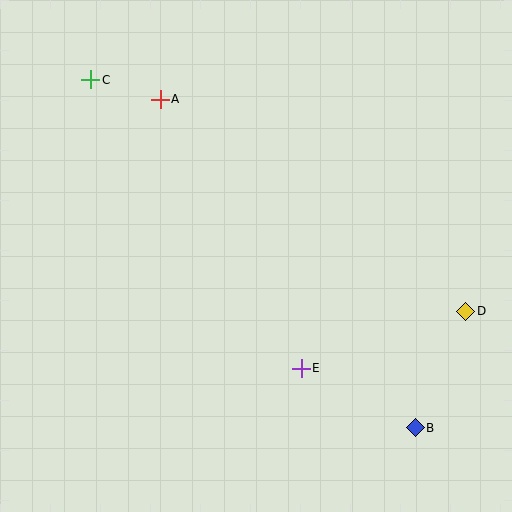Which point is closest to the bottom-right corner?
Point B is closest to the bottom-right corner.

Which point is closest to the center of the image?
Point E at (301, 368) is closest to the center.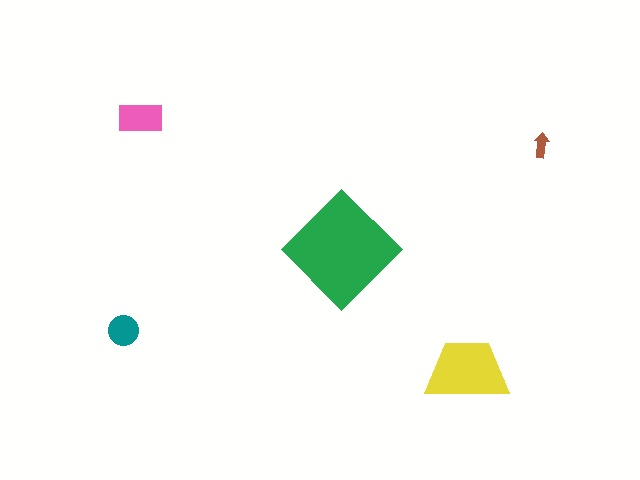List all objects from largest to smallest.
The green diamond, the yellow trapezoid, the pink rectangle, the teal circle, the brown arrow.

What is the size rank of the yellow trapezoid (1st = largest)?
2nd.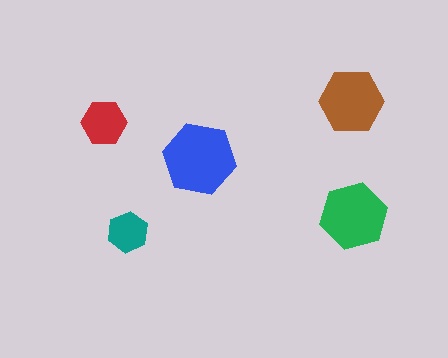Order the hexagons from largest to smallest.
the blue one, the green one, the brown one, the red one, the teal one.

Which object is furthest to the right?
The green hexagon is rightmost.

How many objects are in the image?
There are 5 objects in the image.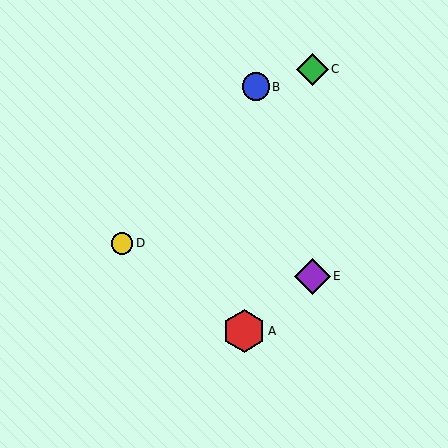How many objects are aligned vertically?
2 objects (C, E) are aligned vertically.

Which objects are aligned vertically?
Objects C, E are aligned vertically.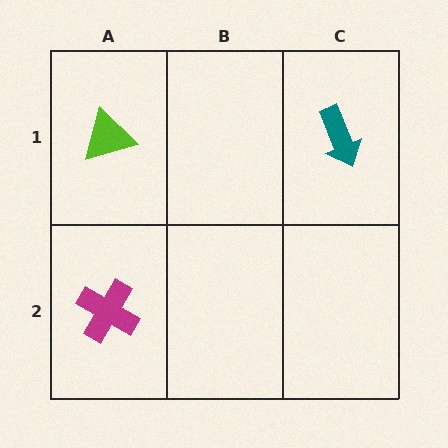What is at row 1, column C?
A teal arrow.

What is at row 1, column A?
A lime triangle.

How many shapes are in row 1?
2 shapes.